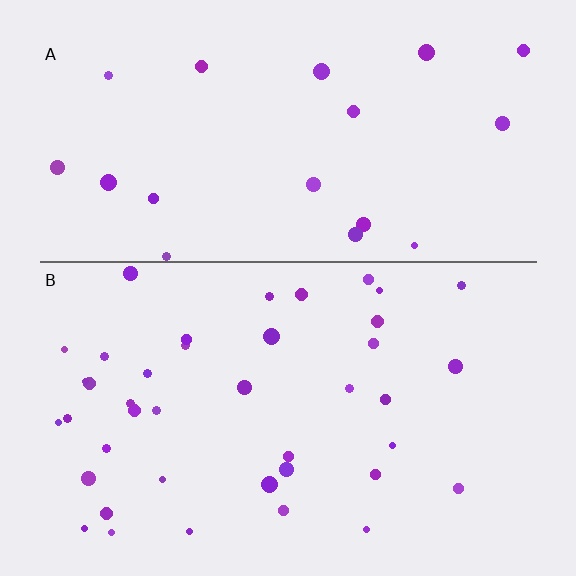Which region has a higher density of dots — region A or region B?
B (the bottom).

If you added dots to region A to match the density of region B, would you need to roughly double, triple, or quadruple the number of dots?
Approximately double.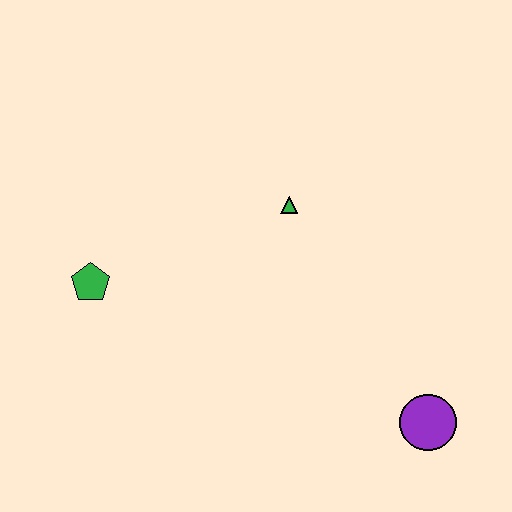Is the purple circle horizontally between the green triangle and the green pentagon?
No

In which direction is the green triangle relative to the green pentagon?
The green triangle is to the right of the green pentagon.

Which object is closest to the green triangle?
The green pentagon is closest to the green triangle.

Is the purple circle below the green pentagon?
Yes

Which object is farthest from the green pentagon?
The purple circle is farthest from the green pentagon.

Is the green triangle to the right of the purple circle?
No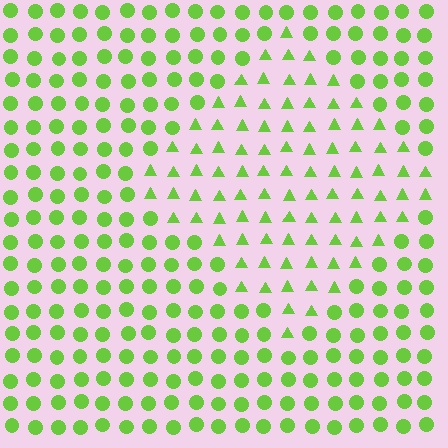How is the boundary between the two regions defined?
The boundary is defined by a change in element shape: triangles inside vs. circles outside. All elements share the same color and spacing.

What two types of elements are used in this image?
The image uses triangles inside the diamond region and circles outside it.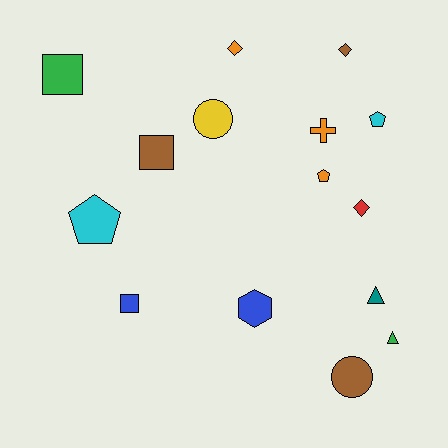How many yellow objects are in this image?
There is 1 yellow object.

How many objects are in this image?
There are 15 objects.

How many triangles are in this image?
There are 2 triangles.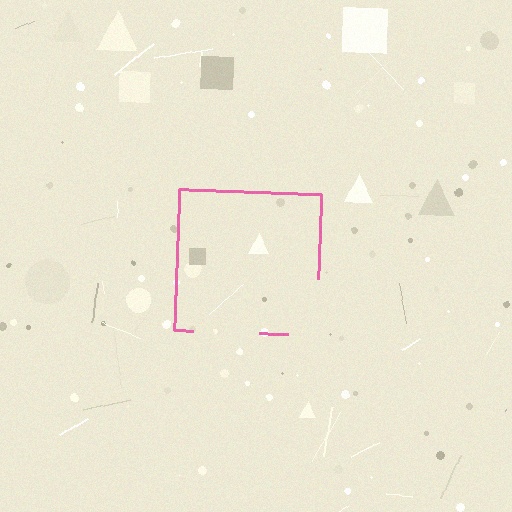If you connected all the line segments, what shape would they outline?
They would outline a square.